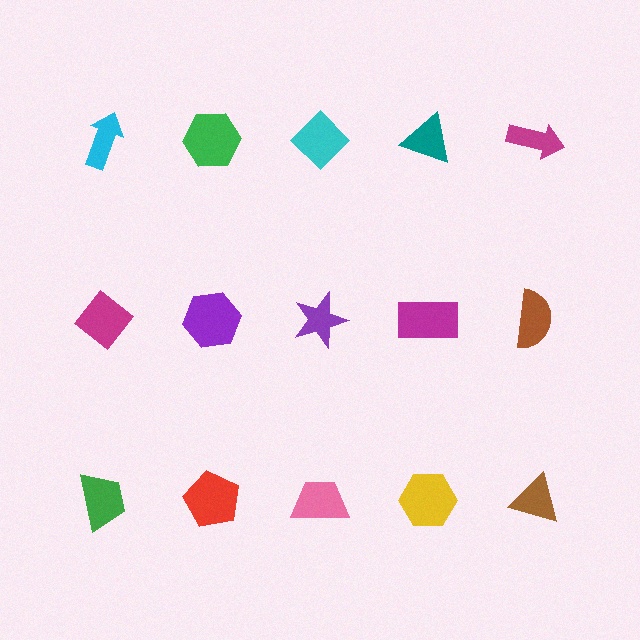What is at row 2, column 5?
A brown semicircle.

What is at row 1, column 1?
A cyan arrow.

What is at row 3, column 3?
A pink trapezoid.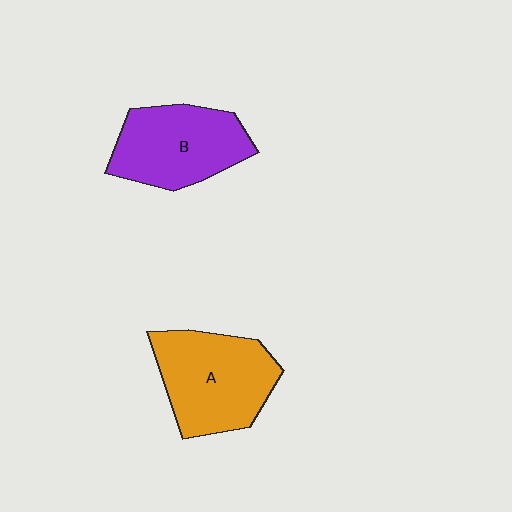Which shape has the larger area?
Shape A (orange).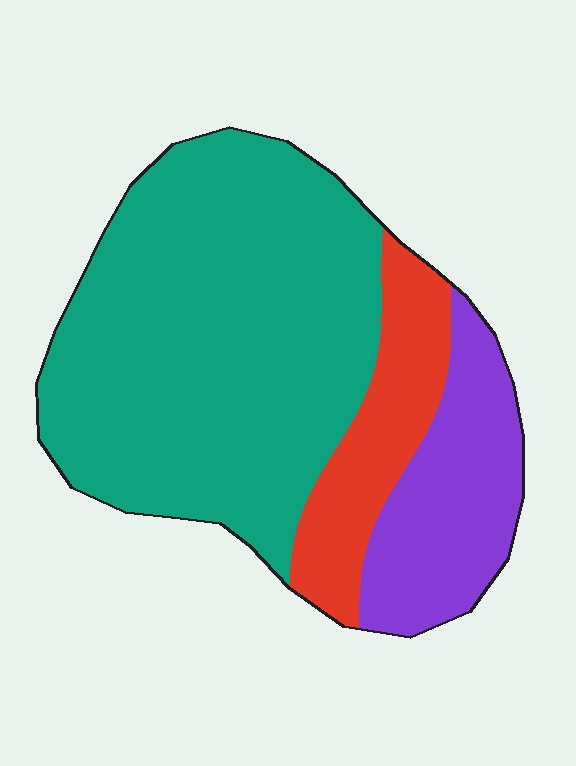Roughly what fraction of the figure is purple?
Purple covers roughly 20% of the figure.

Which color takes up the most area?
Teal, at roughly 65%.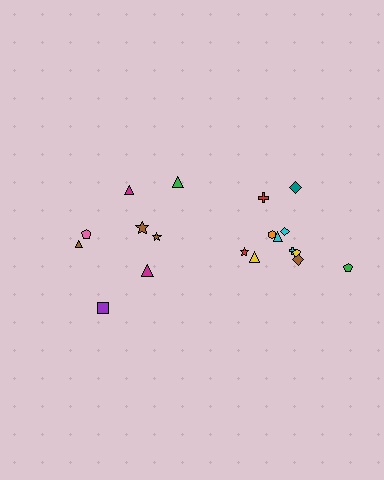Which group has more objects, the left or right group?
The right group.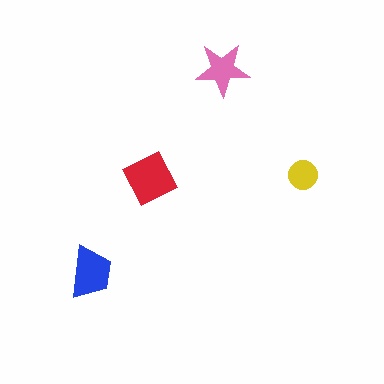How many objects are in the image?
There are 4 objects in the image.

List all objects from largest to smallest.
The red square, the blue trapezoid, the pink star, the yellow circle.